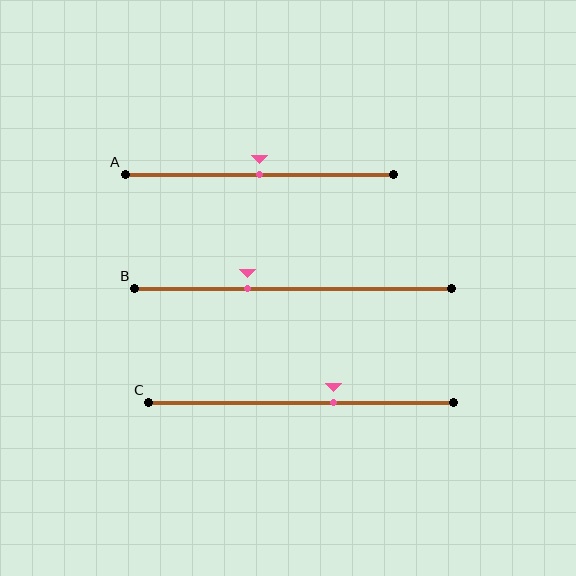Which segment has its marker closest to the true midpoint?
Segment A has its marker closest to the true midpoint.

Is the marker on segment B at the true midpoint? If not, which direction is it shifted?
No, the marker on segment B is shifted to the left by about 14% of the segment length.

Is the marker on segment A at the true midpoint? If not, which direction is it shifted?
Yes, the marker on segment A is at the true midpoint.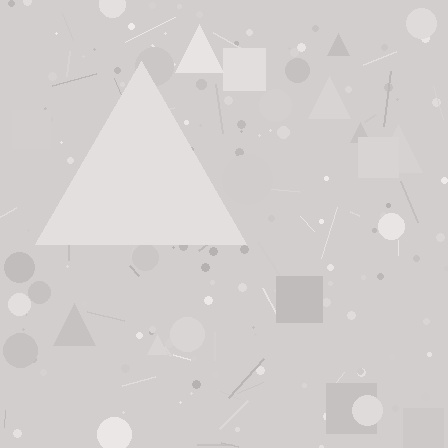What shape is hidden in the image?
A triangle is hidden in the image.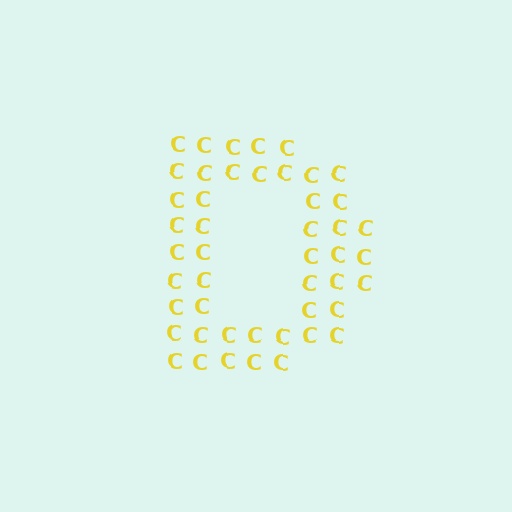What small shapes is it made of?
It is made of small letter C's.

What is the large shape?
The large shape is the letter D.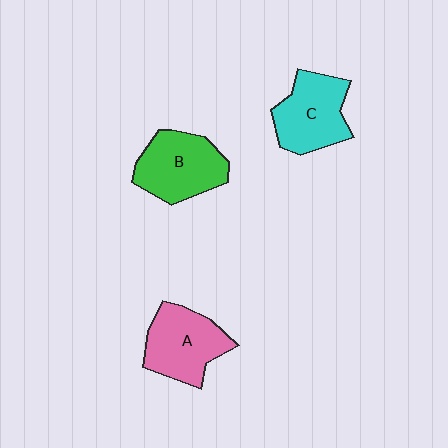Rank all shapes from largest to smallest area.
From largest to smallest: B (green), A (pink), C (cyan).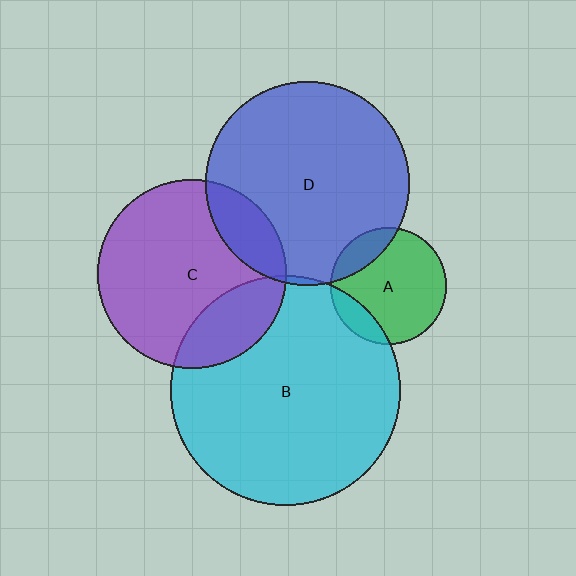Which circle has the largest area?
Circle B (cyan).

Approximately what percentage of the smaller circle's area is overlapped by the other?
Approximately 5%.